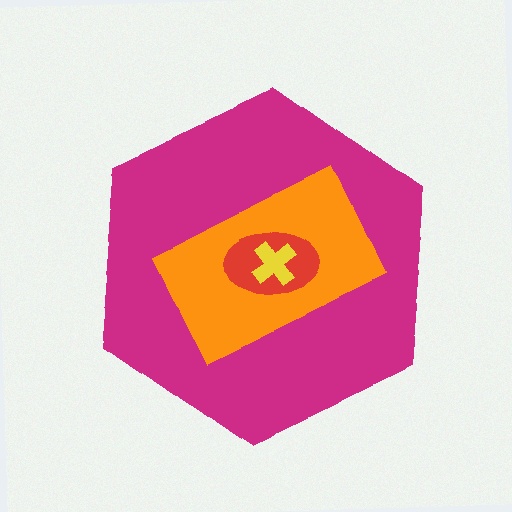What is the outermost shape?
The magenta hexagon.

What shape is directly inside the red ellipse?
The yellow cross.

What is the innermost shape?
The yellow cross.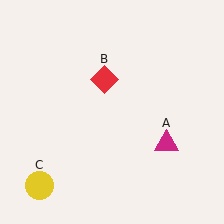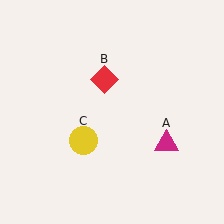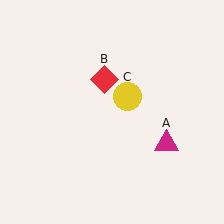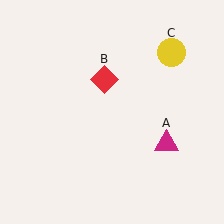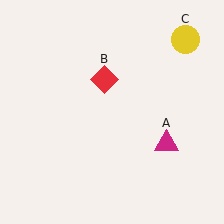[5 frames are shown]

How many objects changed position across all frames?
1 object changed position: yellow circle (object C).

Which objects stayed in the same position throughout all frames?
Magenta triangle (object A) and red diamond (object B) remained stationary.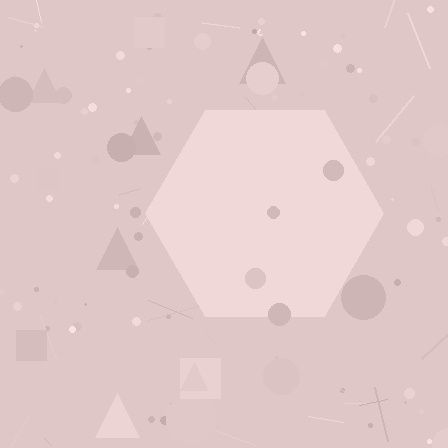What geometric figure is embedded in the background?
A hexagon is embedded in the background.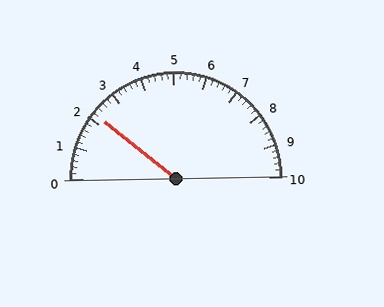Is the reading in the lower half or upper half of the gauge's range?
The reading is in the lower half of the range (0 to 10).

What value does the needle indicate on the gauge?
The needle indicates approximately 2.2.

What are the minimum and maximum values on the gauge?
The gauge ranges from 0 to 10.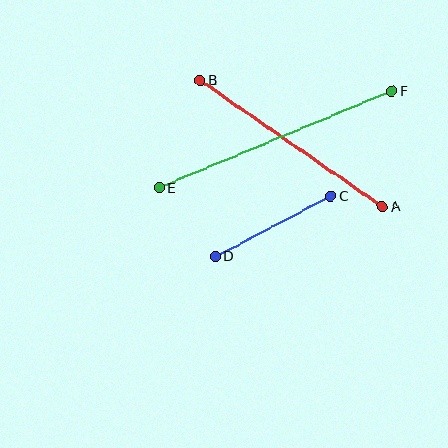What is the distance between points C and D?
The distance is approximately 130 pixels.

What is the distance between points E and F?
The distance is approximately 252 pixels.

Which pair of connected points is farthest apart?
Points E and F are farthest apart.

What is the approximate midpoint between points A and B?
The midpoint is at approximately (291, 144) pixels.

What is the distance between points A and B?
The distance is approximately 221 pixels.